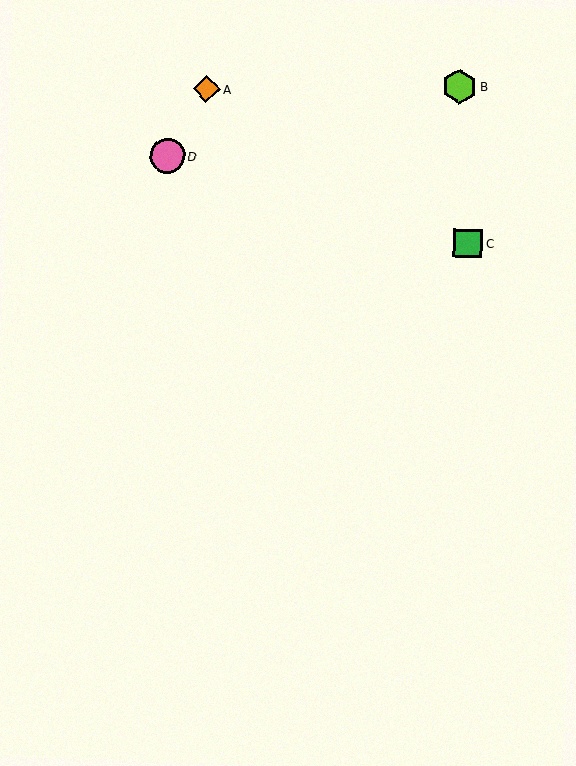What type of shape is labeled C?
Shape C is a green square.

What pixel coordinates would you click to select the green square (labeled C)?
Click at (468, 243) to select the green square C.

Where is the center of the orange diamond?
The center of the orange diamond is at (207, 89).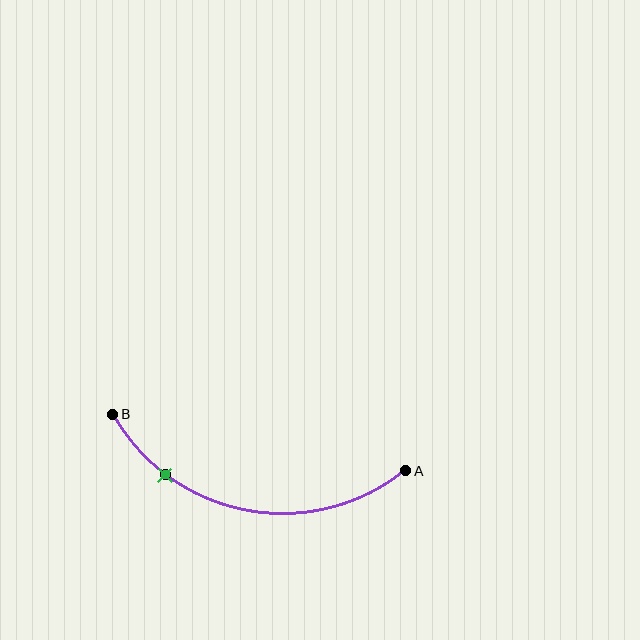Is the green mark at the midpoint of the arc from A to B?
No. The green mark lies on the arc but is closer to endpoint B. The arc midpoint would be at the point on the curve equidistant along the arc from both A and B.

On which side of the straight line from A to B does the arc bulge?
The arc bulges below the straight line connecting A and B.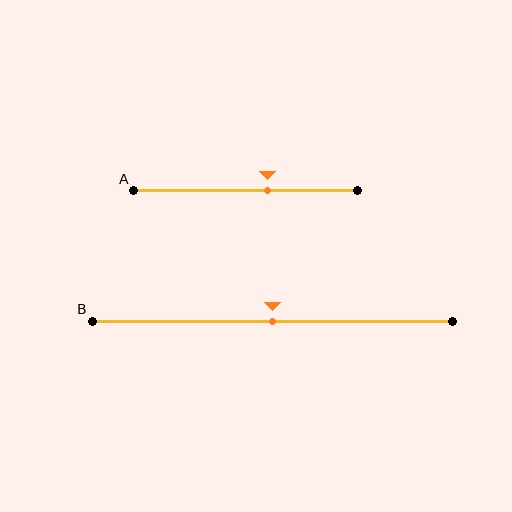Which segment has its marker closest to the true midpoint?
Segment B has its marker closest to the true midpoint.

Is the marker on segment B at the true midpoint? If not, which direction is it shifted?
Yes, the marker on segment B is at the true midpoint.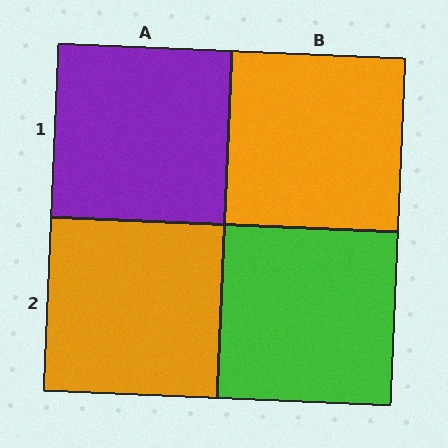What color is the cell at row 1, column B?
Orange.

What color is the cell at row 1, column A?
Purple.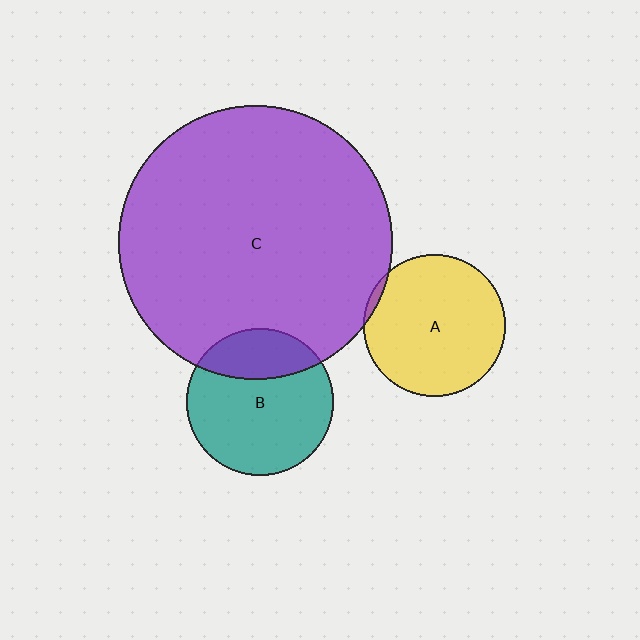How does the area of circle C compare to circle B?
Approximately 3.4 times.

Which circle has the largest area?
Circle C (purple).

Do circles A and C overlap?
Yes.